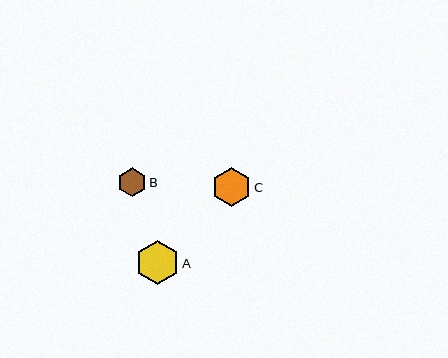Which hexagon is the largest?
Hexagon A is the largest with a size of approximately 44 pixels.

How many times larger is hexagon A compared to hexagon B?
Hexagon A is approximately 1.5 times the size of hexagon B.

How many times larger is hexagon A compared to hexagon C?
Hexagon A is approximately 1.1 times the size of hexagon C.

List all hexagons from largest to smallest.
From largest to smallest: A, C, B.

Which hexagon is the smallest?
Hexagon B is the smallest with a size of approximately 29 pixels.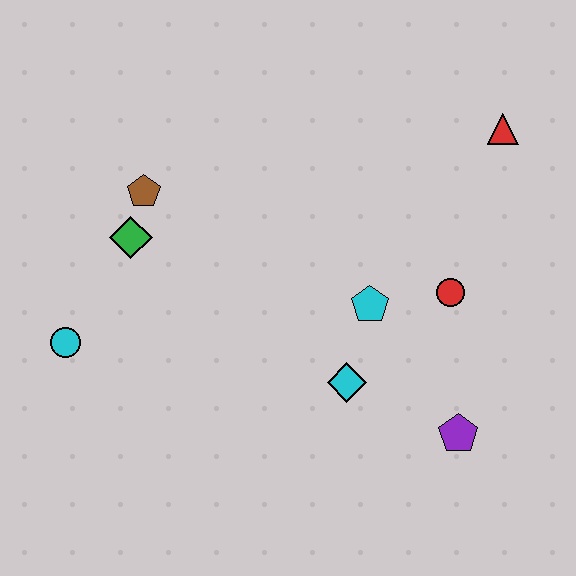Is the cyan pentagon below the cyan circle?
No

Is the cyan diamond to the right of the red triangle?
No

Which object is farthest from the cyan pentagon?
The cyan circle is farthest from the cyan pentagon.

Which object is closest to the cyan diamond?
The cyan pentagon is closest to the cyan diamond.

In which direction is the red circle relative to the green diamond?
The red circle is to the right of the green diamond.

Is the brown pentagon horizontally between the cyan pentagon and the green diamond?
Yes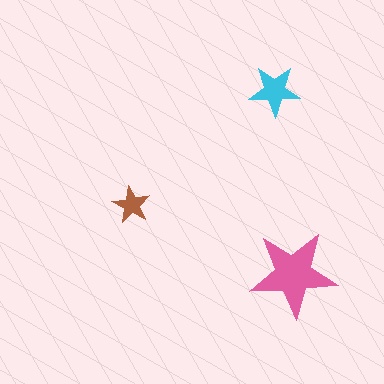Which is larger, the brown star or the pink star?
The pink one.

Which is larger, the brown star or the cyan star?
The cyan one.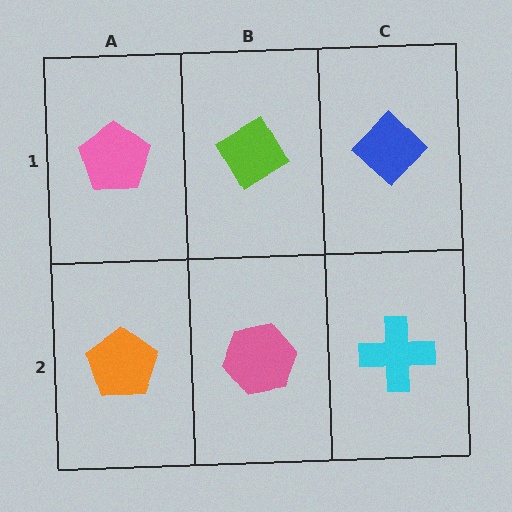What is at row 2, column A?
An orange pentagon.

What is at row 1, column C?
A blue diamond.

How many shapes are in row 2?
3 shapes.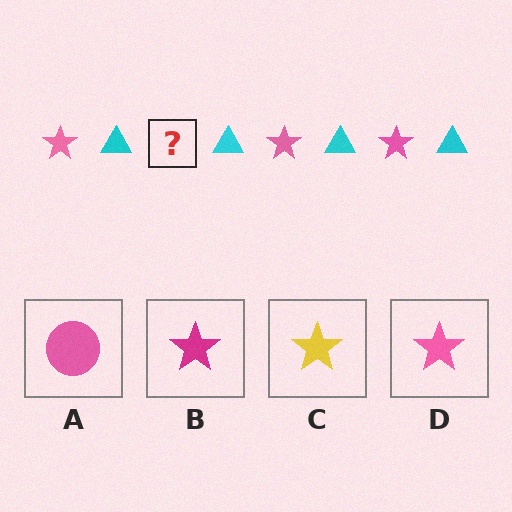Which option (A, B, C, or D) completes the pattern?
D.